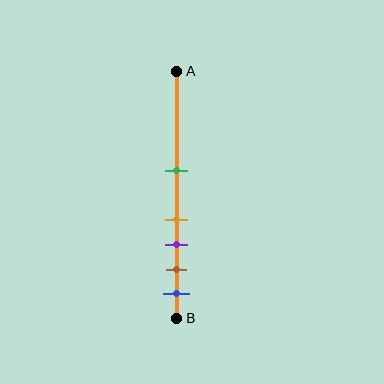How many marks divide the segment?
There are 5 marks dividing the segment.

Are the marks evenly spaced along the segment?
No, the marks are not evenly spaced.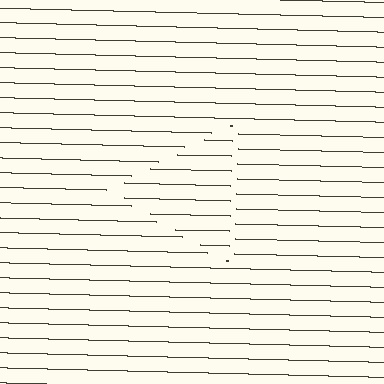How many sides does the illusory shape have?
3 sides — the line-ends trace a triangle.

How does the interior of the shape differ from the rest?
The interior of the shape contains the same grating, shifted by half a period — the contour is defined by the phase discontinuity where line-ends from the inner and outer gratings abut.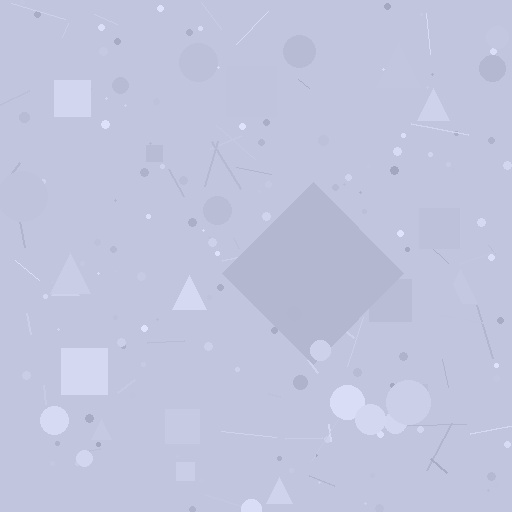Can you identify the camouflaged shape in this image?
The camouflaged shape is a diamond.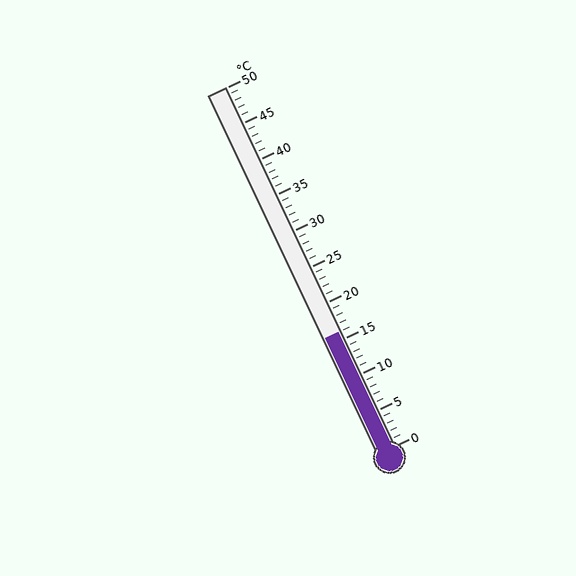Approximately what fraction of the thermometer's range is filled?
The thermometer is filled to approximately 30% of its range.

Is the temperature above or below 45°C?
The temperature is below 45°C.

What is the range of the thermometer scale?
The thermometer scale ranges from 0°C to 50°C.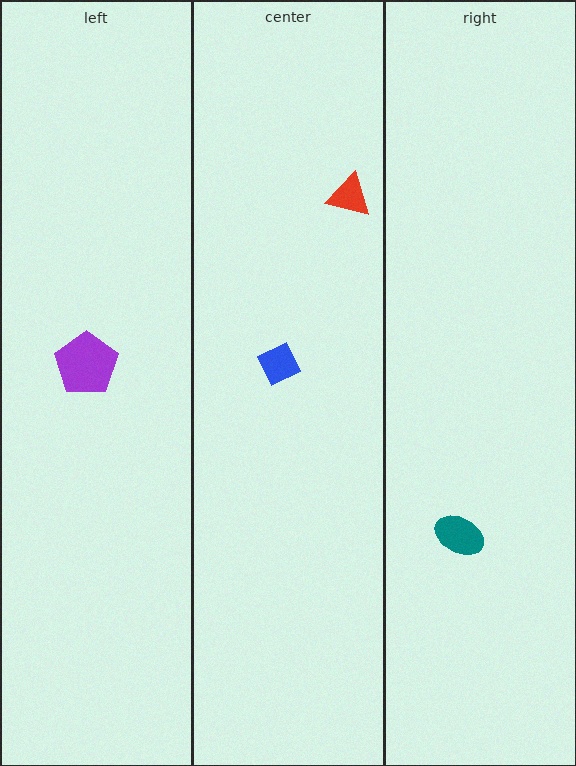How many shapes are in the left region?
1.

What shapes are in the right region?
The teal ellipse.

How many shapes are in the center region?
2.